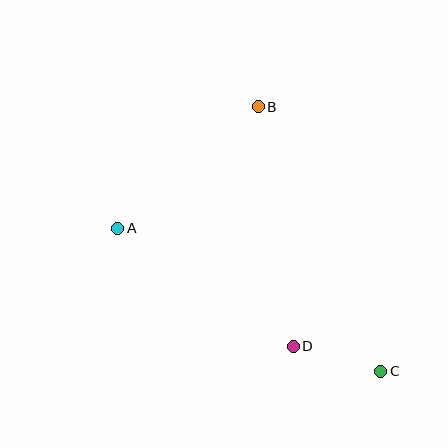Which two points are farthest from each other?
Points A and C are farthest from each other.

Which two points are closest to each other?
Points C and D are closest to each other.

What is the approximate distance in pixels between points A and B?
The distance between A and B is approximately 186 pixels.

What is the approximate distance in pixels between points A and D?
The distance between A and D is approximately 212 pixels.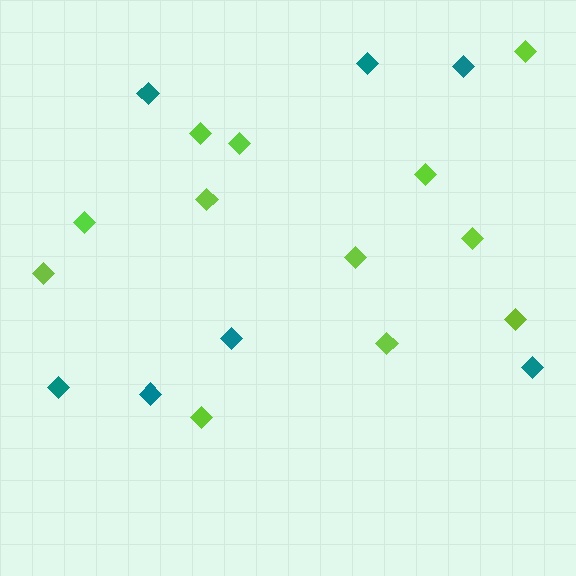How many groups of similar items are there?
There are 2 groups: one group of teal diamonds (7) and one group of lime diamonds (12).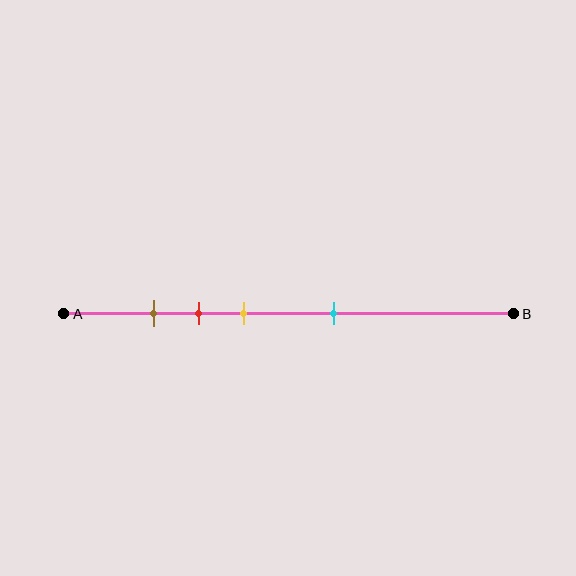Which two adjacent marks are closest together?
The brown and red marks are the closest adjacent pair.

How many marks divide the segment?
There are 4 marks dividing the segment.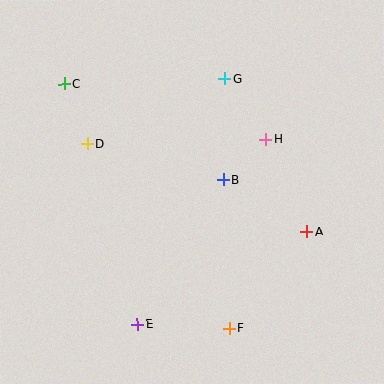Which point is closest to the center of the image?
Point B at (223, 180) is closest to the center.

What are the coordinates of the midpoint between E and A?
The midpoint between E and A is at (222, 278).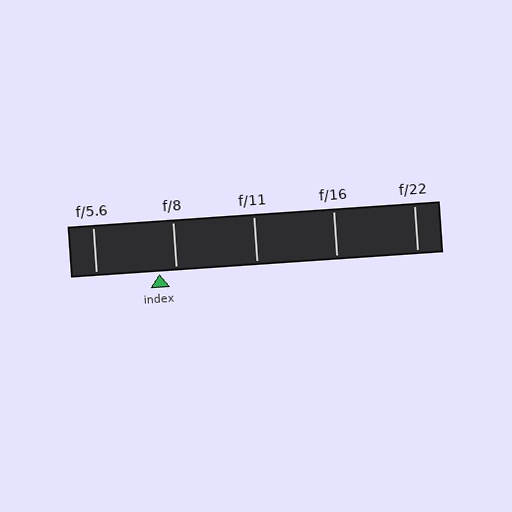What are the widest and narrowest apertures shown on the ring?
The widest aperture shown is f/5.6 and the narrowest is f/22.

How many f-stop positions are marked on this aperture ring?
There are 5 f-stop positions marked.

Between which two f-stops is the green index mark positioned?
The index mark is between f/5.6 and f/8.